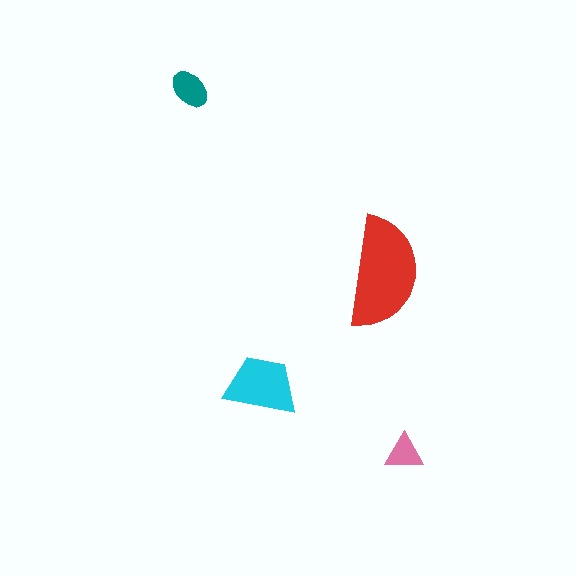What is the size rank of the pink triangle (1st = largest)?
4th.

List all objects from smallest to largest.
The pink triangle, the teal ellipse, the cyan trapezoid, the red semicircle.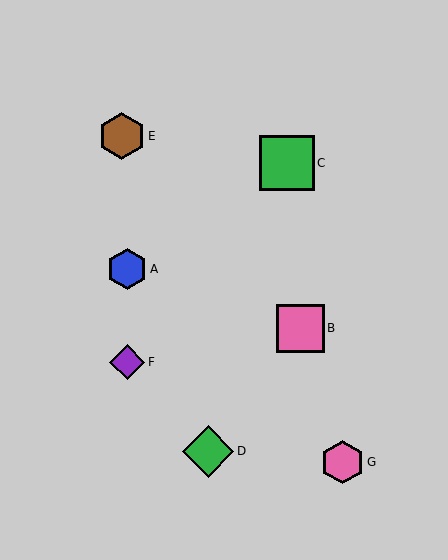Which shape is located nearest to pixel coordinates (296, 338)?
The pink square (labeled B) at (300, 328) is nearest to that location.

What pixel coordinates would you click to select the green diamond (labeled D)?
Click at (208, 451) to select the green diamond D.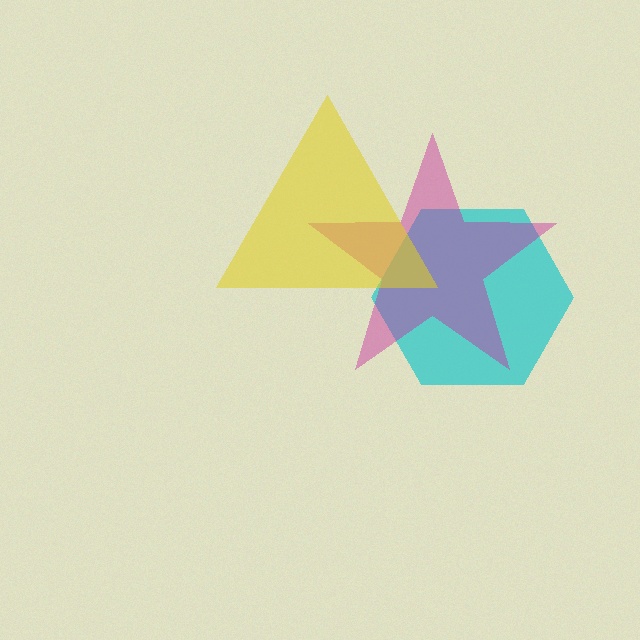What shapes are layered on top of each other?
The layered shapes are: a cyan hexagon, a magenta star, a yellow triangle.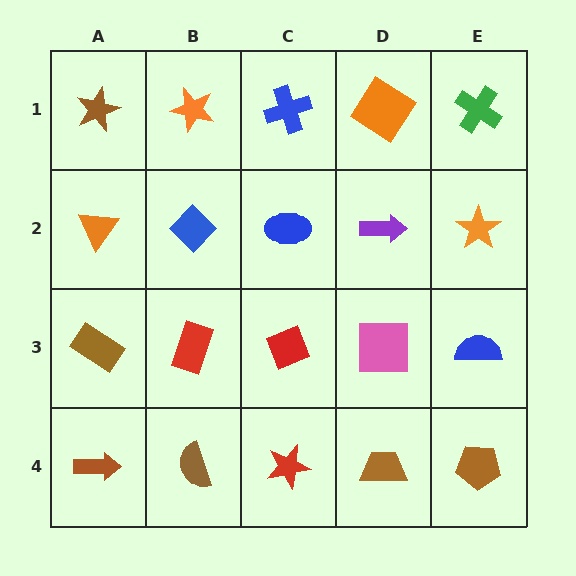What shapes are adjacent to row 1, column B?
A blue diamond (row 2, column B), a brown star (row 1, column A), a blue cross (row 1, column C).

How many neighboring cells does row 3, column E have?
3.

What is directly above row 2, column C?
A blue cross.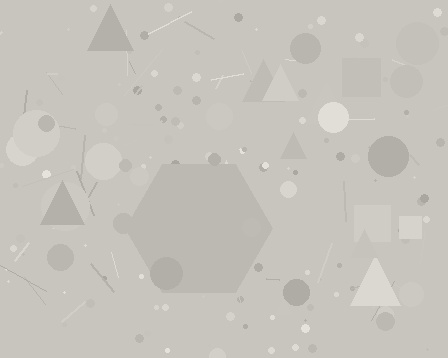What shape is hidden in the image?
A hexagon is hidden in the image.